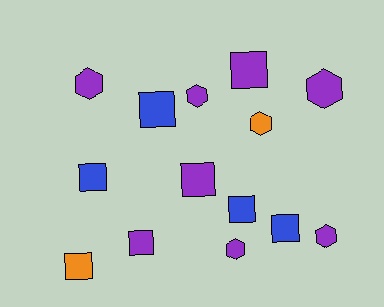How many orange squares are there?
There is 1 orange square.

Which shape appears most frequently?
Square, with 8 objects.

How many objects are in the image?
There are 14 objects.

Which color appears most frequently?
Purple, with 8 objects.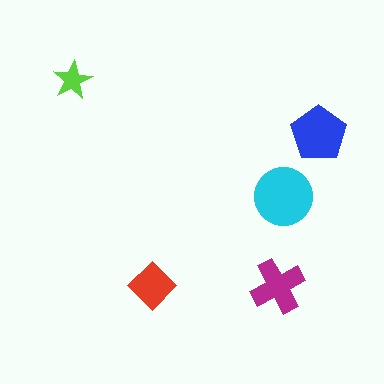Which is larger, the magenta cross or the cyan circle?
The cyan circle.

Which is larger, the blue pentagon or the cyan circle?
The cyan circle.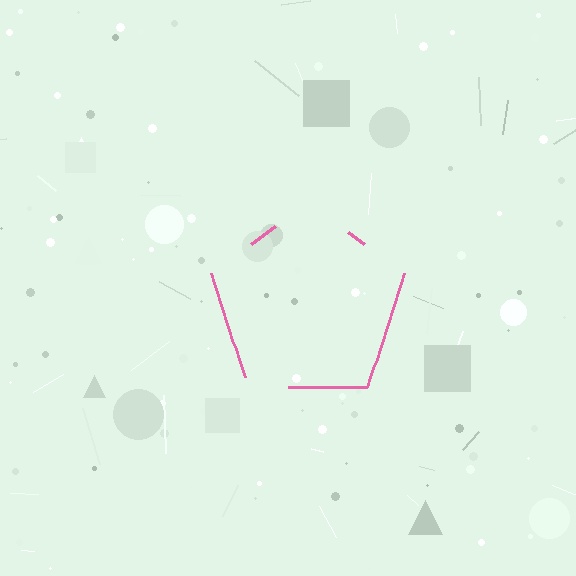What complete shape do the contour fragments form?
The contour fragments form a pentagon.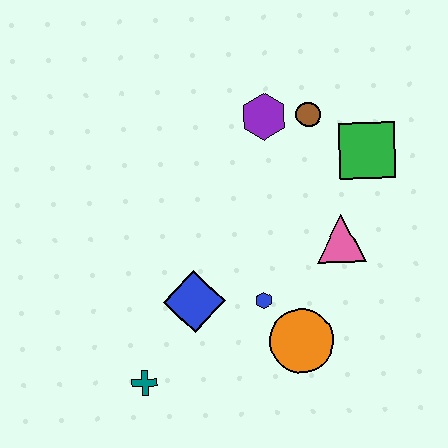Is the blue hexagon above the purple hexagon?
No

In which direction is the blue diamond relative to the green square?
The blue diamond is to the left of the green square.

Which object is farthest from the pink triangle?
The teal cross is farthest from the pink triangle.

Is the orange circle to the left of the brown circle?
Yes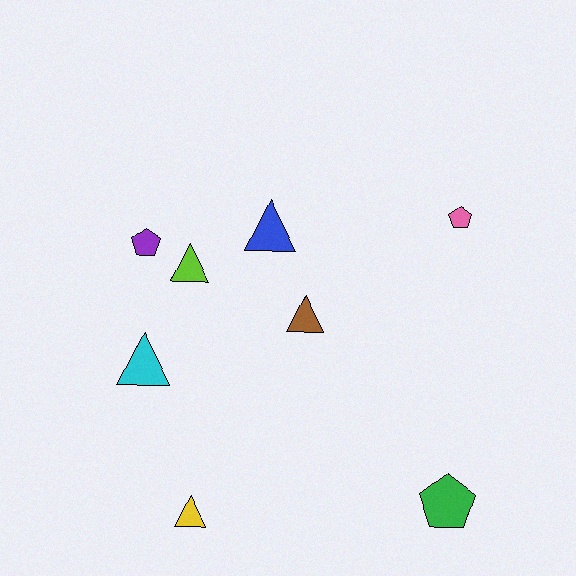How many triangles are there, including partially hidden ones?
There are 5 triangles.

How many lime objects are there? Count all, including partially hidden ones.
There is 1 lime object.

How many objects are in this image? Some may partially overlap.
There are 8 objects.